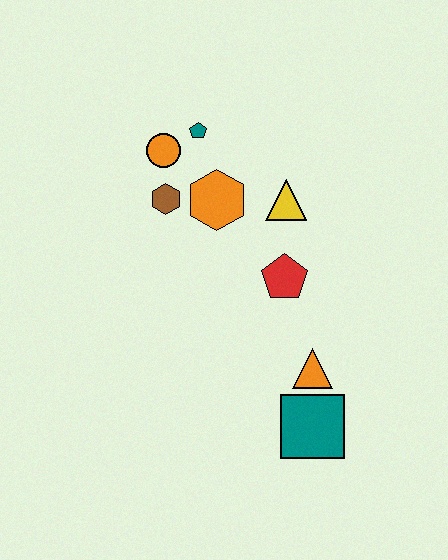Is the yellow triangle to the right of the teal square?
No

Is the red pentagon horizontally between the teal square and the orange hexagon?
Yes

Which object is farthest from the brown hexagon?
The teal square is farthest from the brown hexagon.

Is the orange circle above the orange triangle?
Yes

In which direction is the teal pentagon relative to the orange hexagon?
The teal pentagon is above the orange hexagon.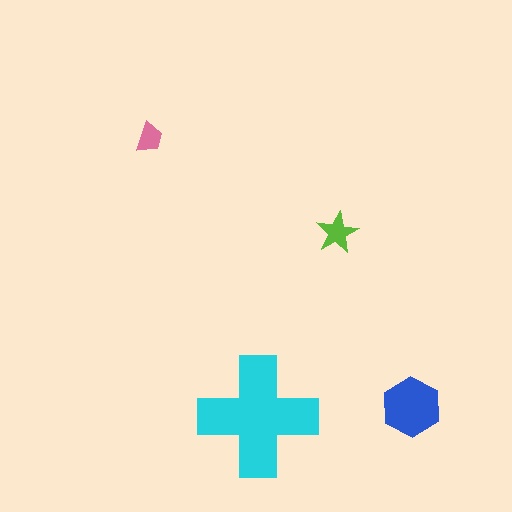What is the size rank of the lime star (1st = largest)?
3rd.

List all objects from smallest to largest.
The pink trapezoid, the lime star, the blue hexagon, the cyan cross.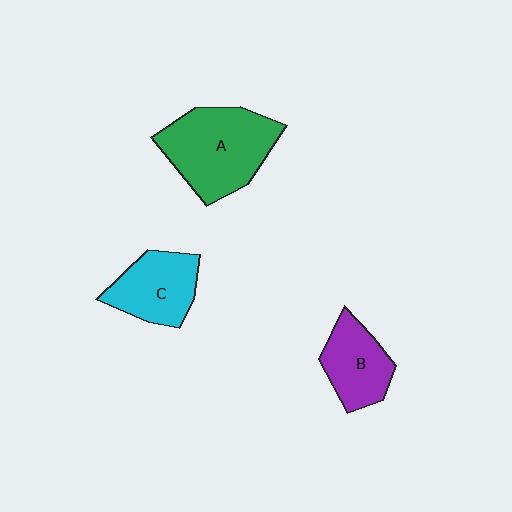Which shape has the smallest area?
Shape B (purple).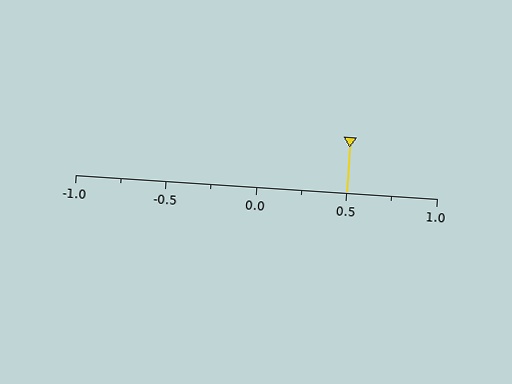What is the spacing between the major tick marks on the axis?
The major ticks are spaced 0.5 apart.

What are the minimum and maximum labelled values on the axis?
The axis runs from -1.0 to 1.0.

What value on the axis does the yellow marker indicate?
The marker indicates approximately 0.5.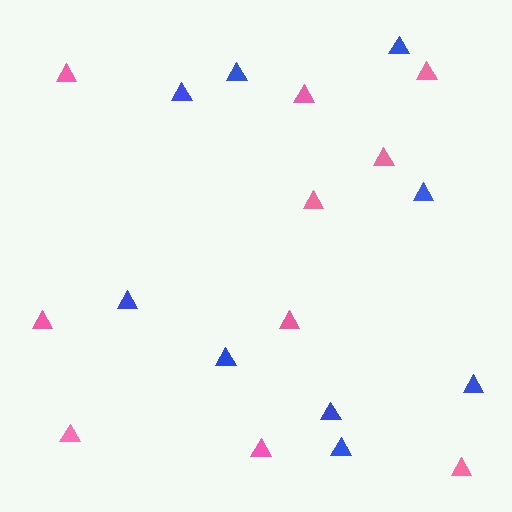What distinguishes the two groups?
There are 2 groups: one group of pink triangles (10) and one group of blue triangles (9).